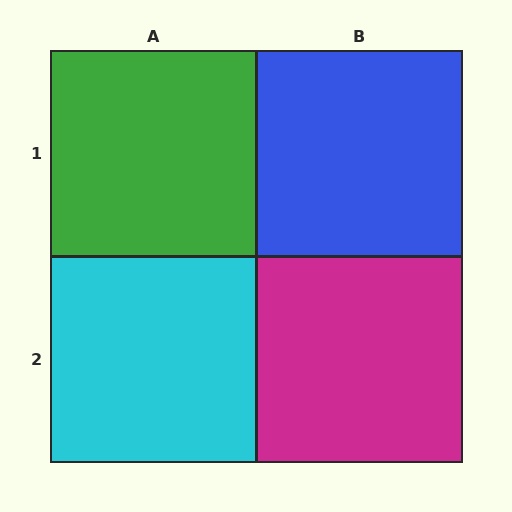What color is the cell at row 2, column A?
Cyan.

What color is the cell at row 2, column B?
Magenta.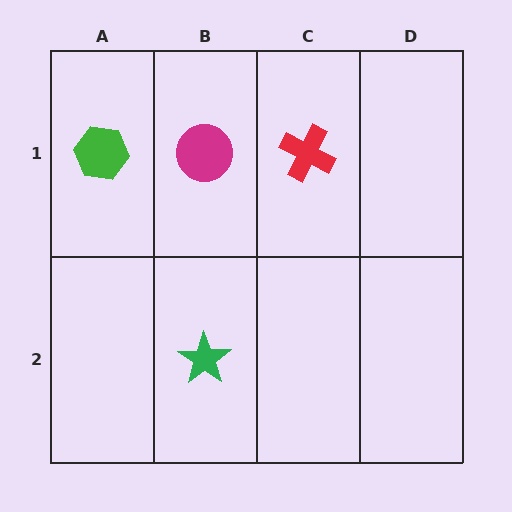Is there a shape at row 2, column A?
No, that cell is empty.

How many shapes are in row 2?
1 shape.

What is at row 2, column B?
A green star.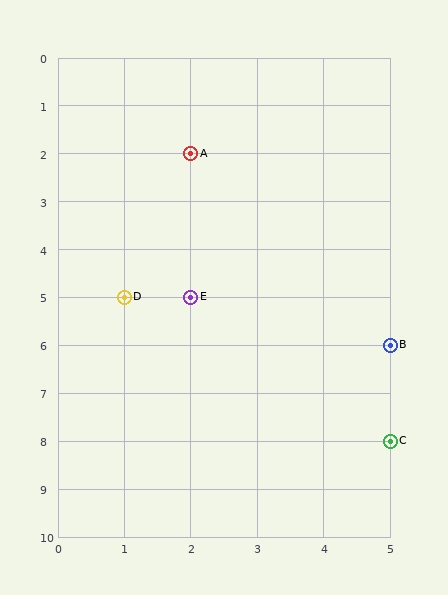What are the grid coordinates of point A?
Point A is at grid coordinates (2, 2).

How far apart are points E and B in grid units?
Points E and B are 3 columns and 1 row apart (about 3.2 grid units diagonally).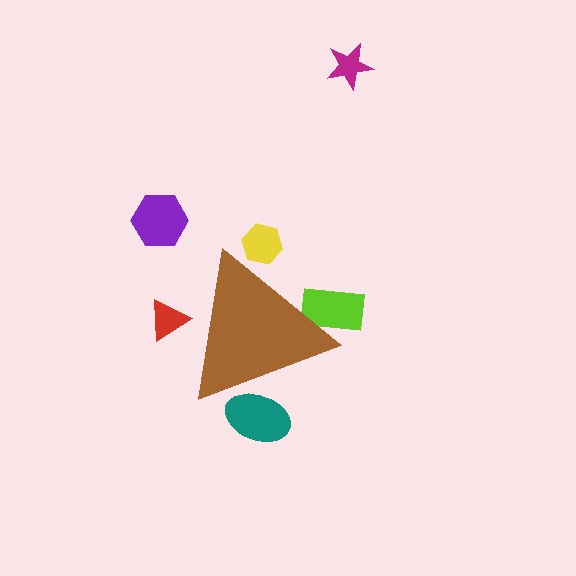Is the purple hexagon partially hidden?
No, the purple hexagon is fully visible.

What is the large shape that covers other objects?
A brown triangle.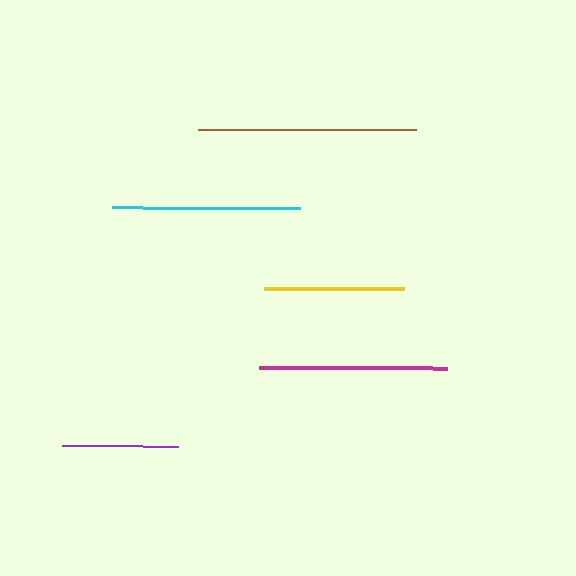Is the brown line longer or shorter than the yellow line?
The brown line is longer than the yellow line.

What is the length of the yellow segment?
The yellow segment is approximately 140 pixels long.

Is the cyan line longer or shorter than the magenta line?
The magenta line is longer than the cyan line.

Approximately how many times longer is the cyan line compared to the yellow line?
The cyan line is approximately 1.3 times the length of the yellow line.